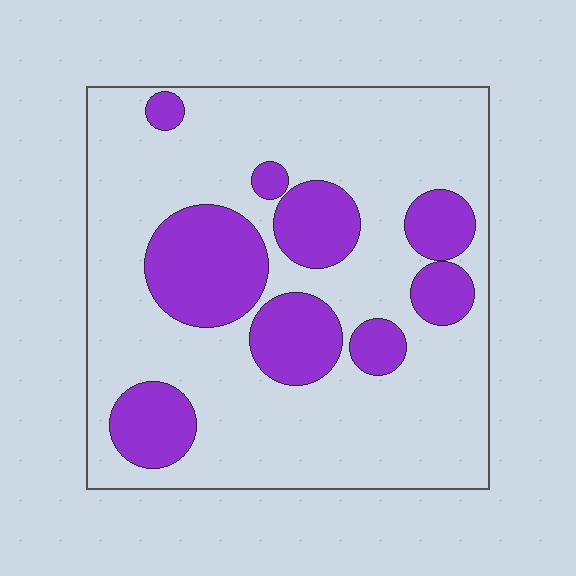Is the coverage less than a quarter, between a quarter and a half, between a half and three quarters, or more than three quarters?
Between a quarter and a half.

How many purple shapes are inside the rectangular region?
9.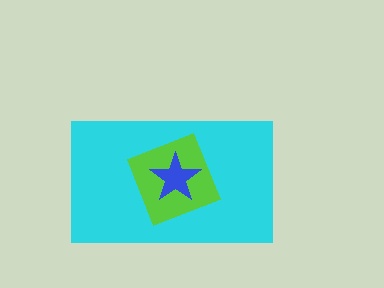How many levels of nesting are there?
3.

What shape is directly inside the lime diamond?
The blue star.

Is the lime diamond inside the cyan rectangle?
Yes.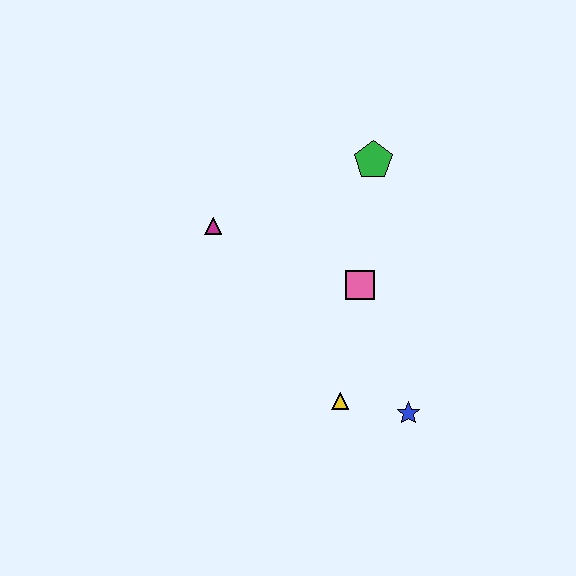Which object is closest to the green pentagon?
The pink square is closest to the green pentagon.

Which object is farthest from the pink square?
The magenta triangle is farthest from the pink square.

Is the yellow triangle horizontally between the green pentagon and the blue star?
No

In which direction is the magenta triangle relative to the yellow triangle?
The magenta triangle is above the yellow triangle.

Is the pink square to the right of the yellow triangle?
Yes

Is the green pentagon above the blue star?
Yes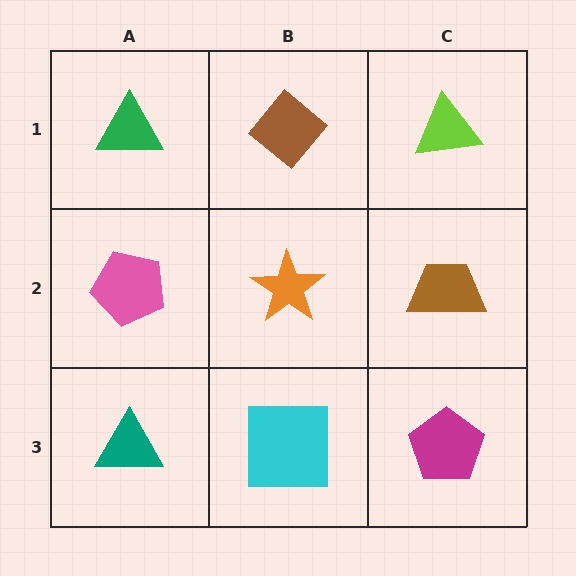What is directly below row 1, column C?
A brown trapezoid.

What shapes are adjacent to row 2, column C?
A lime triangle (row 1, column C), a magenta pentagon (row 3, column C), an orange star (row 2, column B).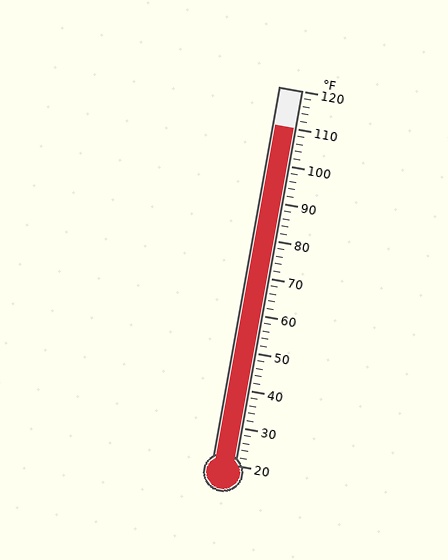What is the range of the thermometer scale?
The thermometer scale ranges from 20°F to 120°F.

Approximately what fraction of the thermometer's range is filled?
The thermometer is filled to approximately 90% of its range.